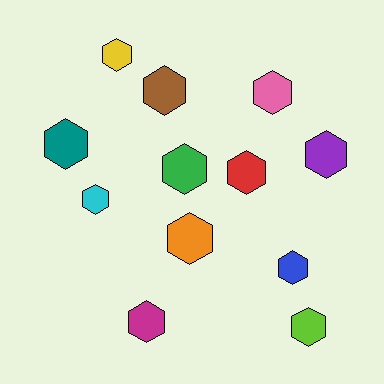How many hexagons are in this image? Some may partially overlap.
There are 12 hexagons.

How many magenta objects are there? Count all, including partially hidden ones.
There is 1 magenta object.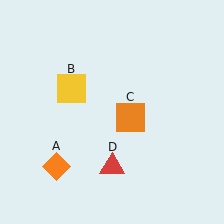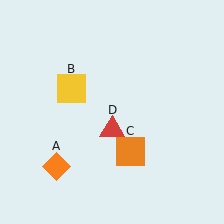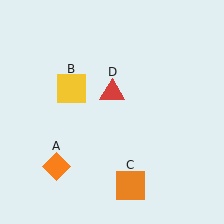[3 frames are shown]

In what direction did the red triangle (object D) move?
The red triangle (object D) moved up.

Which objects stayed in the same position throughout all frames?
Orange diamond (object A) and yellow square (object B) remained stationary.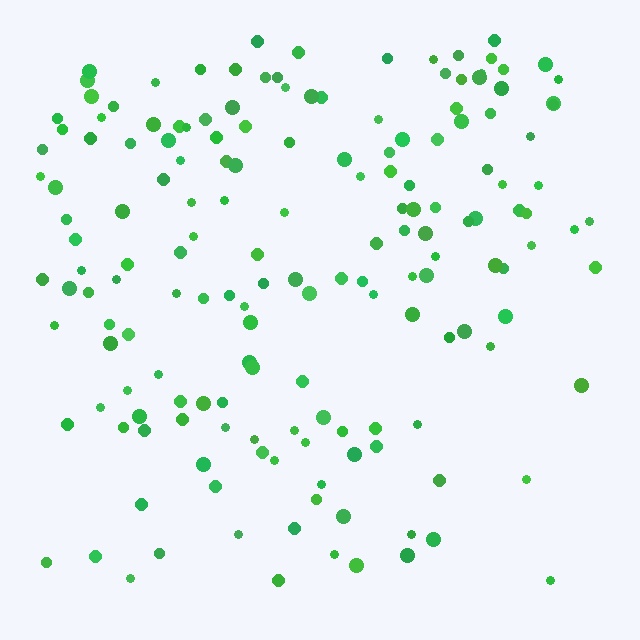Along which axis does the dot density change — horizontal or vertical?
Vertical.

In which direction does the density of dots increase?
From bottom to top, with the top side densest.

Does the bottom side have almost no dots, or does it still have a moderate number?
Still a moderate number, just noticeably fewer than the top.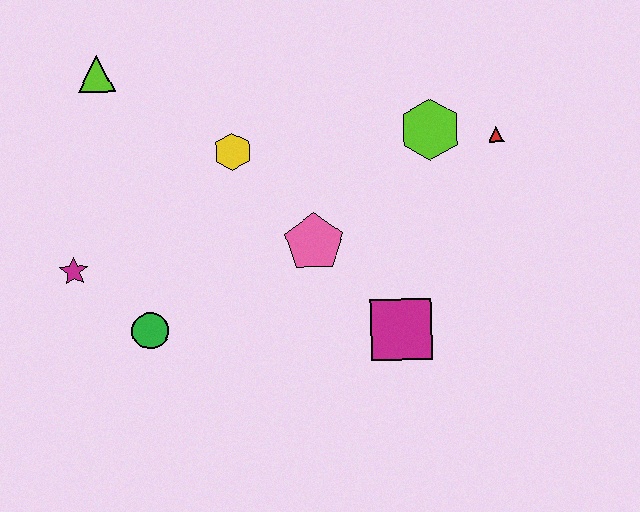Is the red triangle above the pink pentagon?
Yes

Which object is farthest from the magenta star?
The red triangle is farthest from the magenta star.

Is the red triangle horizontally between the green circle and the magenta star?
No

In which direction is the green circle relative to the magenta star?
The green circle is to the right of the magenta star.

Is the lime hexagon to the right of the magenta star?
Yes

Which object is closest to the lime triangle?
The yellow hexagon is closest to the lime triangle.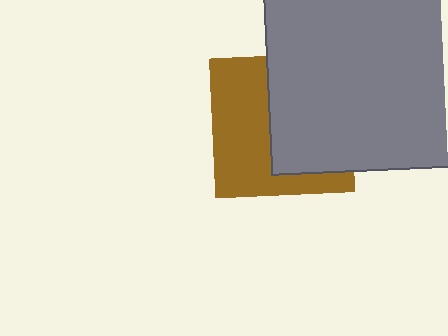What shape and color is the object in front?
The object in front is a gray rectangle.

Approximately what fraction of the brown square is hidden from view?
Roughly 50% of the brown square is hidden behind the gray rectangle.